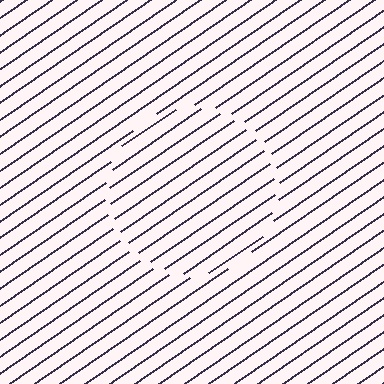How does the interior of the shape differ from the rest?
The interior of the shape contains the same grating, shifted by half a period — the contour is defined by the phase discontinuity where line-ends from the inner and outer gratings abut.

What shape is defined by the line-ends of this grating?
An illusory circle. The interior of the shape contains the same grating, shifted by half a period — the contour is defined by the phase discontinuity where line-ends from the inner and outer gratings abut.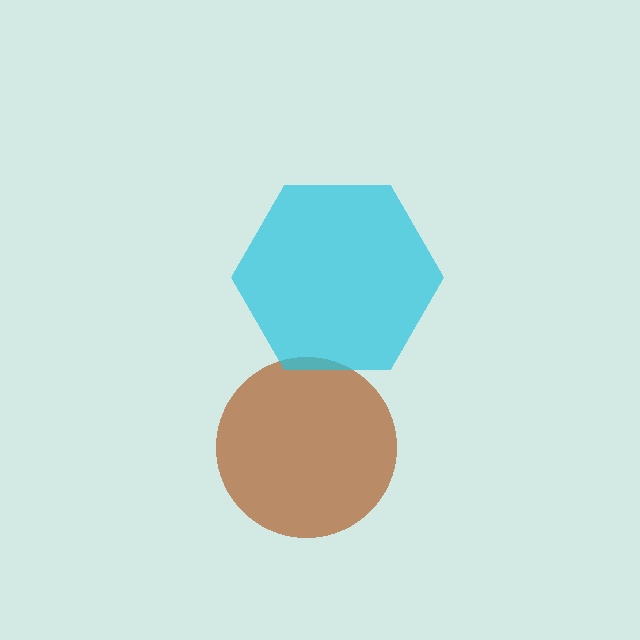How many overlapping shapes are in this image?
There are 2 overlapping shapes in the image.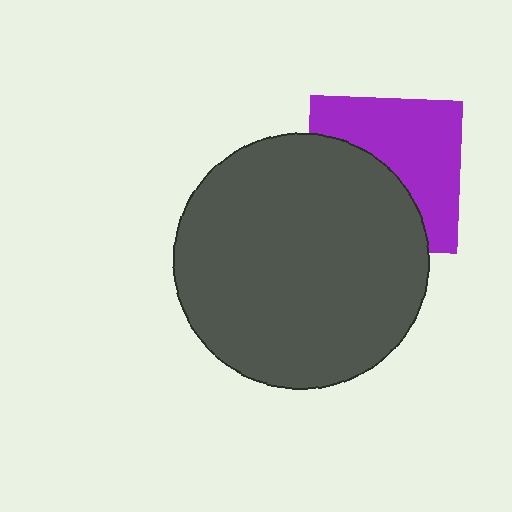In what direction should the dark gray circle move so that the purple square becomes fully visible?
The dark gray circle should move toward the lower-left. That is the shortest direction to clear the overlap and leave the purple square fully visible.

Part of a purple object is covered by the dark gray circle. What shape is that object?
It is a square.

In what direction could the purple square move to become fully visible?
The purple square could move toward the upper-right. That would shift it out from behind the dark gray circle entirely.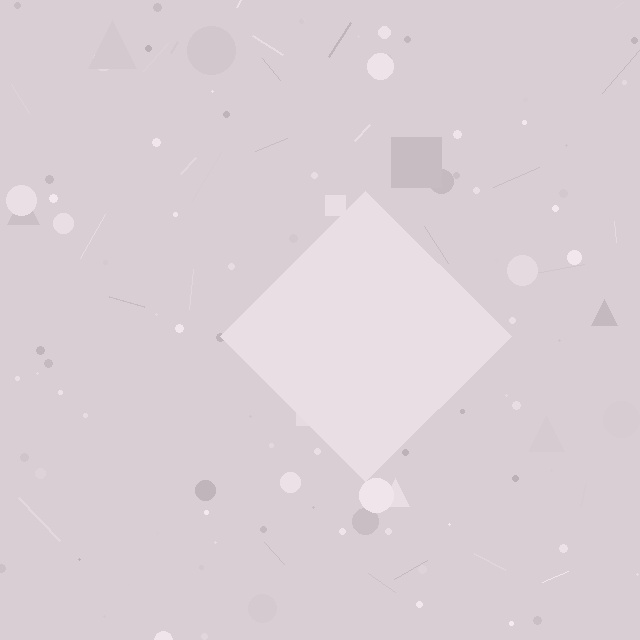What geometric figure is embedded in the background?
A diamond is embedded in the background.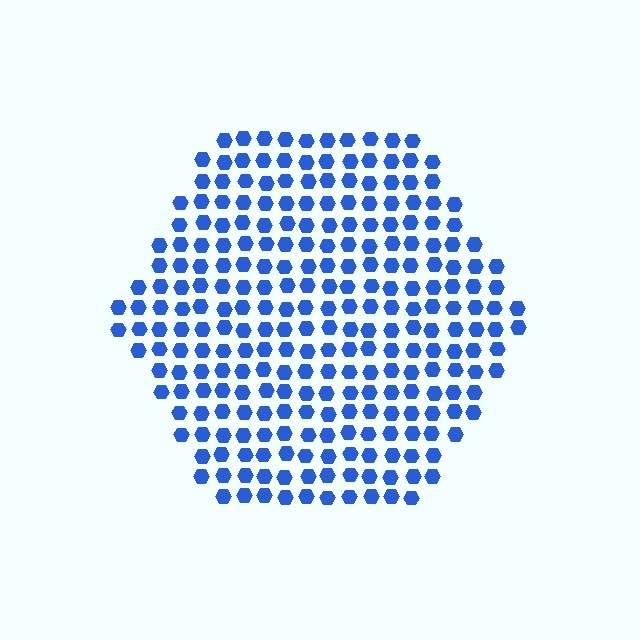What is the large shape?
The large shape is a hexagon.